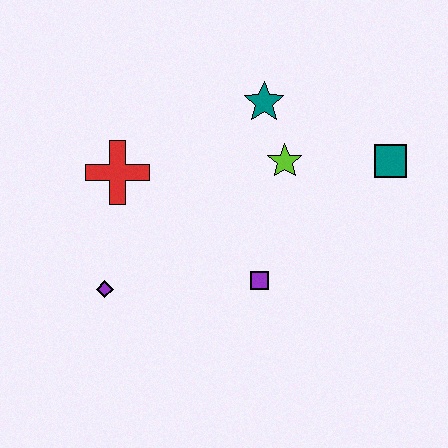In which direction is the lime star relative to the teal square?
The lime star is to the left of the teal square.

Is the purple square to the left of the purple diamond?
No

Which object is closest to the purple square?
The lime star is closest to the purple square.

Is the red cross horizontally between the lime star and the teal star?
No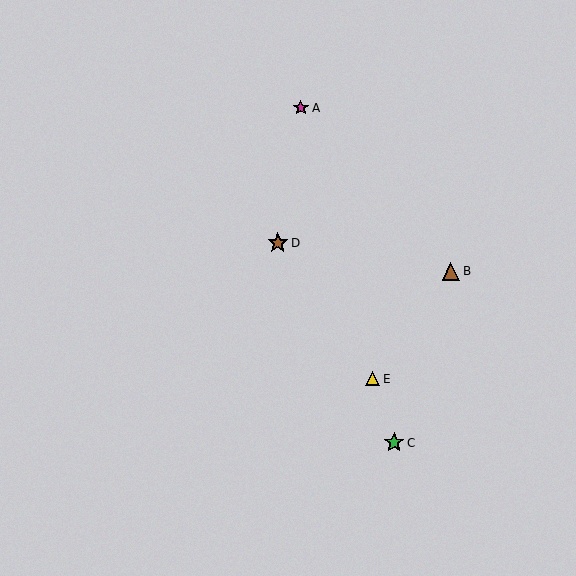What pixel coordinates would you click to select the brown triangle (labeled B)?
Click at (451, 271) to select the brown triangle B.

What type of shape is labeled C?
Shape C is a green star.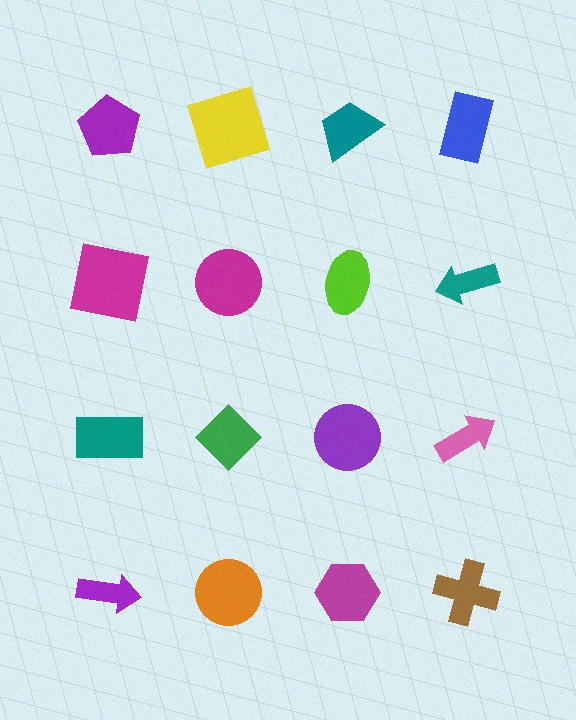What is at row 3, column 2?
A green diamond.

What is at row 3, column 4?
A pink arrow.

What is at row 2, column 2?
A magenta circle.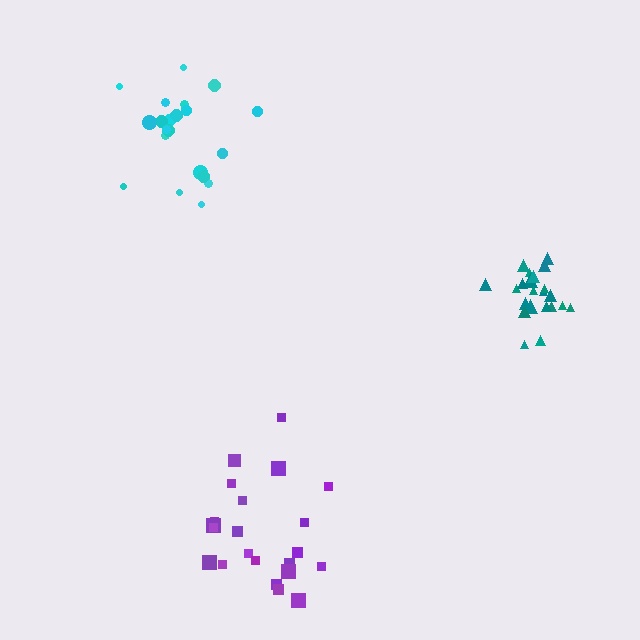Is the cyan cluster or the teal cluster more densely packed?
Teal.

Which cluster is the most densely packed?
Teal.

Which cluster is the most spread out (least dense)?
Purple.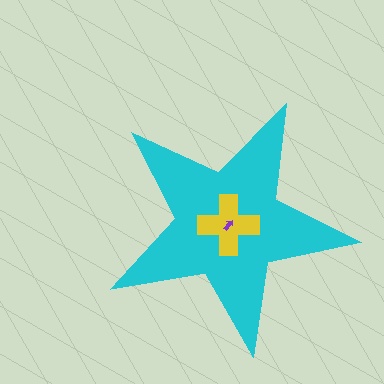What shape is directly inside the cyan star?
The yellow cross.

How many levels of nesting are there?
3.